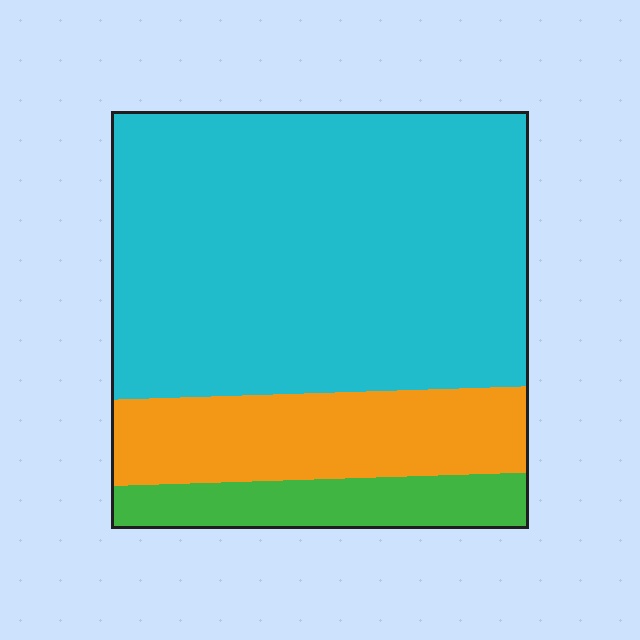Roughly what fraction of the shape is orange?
Orange takes up between a sixth and a third of the shape.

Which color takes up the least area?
Green, at roughly 10%.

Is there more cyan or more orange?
Cyan.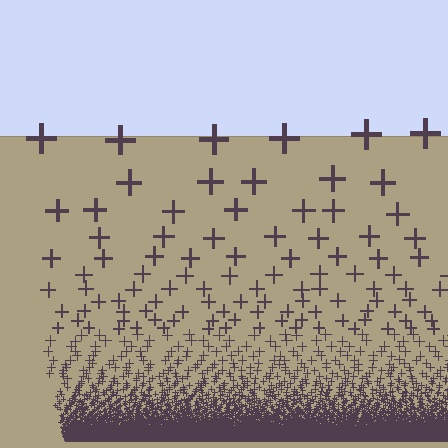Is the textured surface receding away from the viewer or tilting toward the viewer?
The surface appears to tilt toward the viewer. Texture elements get larger and sparser toward the top.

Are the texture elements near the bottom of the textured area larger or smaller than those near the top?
Smaller. The gradient is inverted — elements near the bottom are smaller and denser.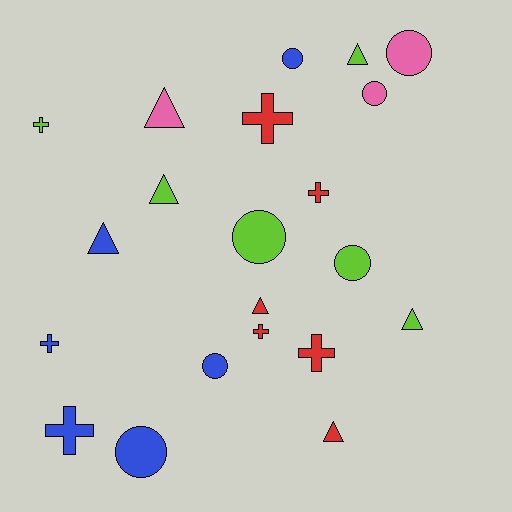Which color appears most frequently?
Lime, with 6 objects.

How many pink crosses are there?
There are no pink crosses.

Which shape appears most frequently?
Circle, with 7 objects.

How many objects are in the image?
There are 21 objects.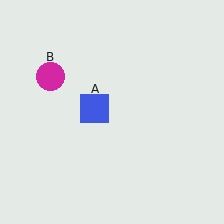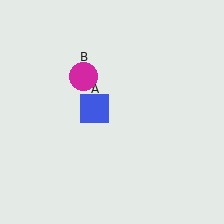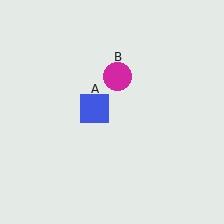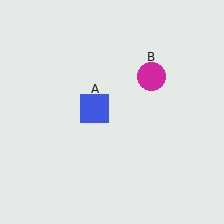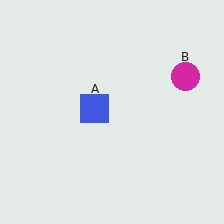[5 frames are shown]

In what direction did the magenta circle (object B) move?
The magenta circle (object B) moved right.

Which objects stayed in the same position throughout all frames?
Blue square (object A) remained stationary.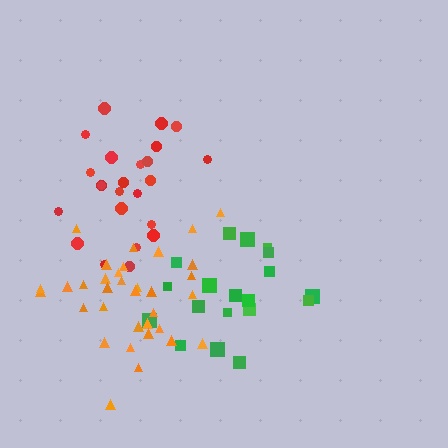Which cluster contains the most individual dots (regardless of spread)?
Orange (34).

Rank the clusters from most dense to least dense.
orange, red, green.